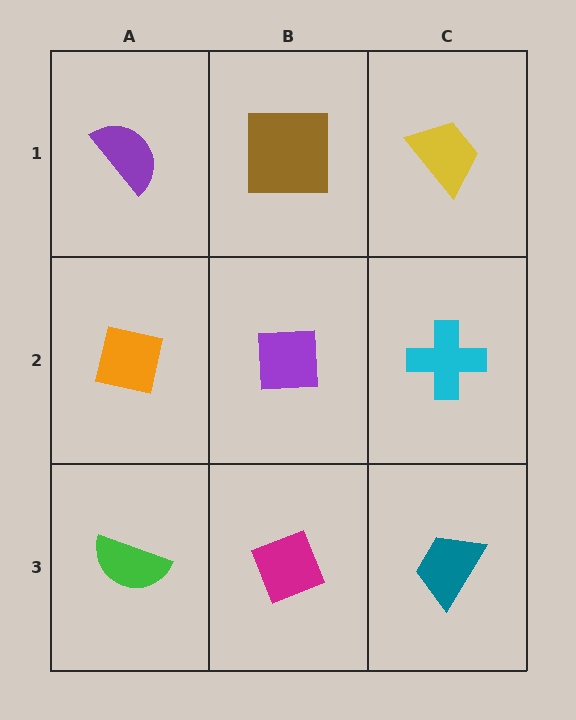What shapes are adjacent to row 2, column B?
A brown square (row 1, column B), a magenta diamond (row 3, column B), an orange square (row 2, column A), a cyan cross (row 2, column C).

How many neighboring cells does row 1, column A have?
2.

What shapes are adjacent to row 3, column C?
A cyan cross (row 2, column C), a magenta diamond (row 3, column B).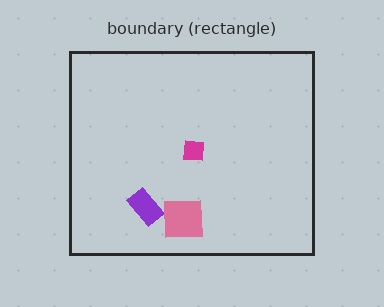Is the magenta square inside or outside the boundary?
Inside.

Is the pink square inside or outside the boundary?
Inside.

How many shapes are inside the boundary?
3 inside, 0 outside.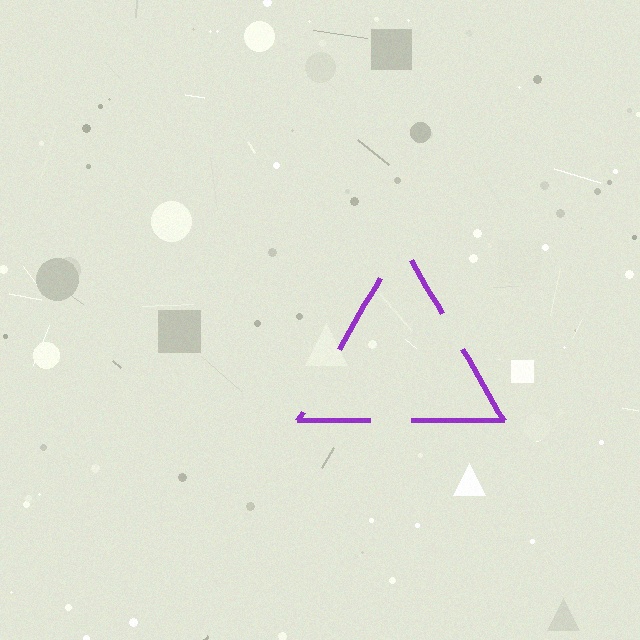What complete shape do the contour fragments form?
The contour fragments form a triangle.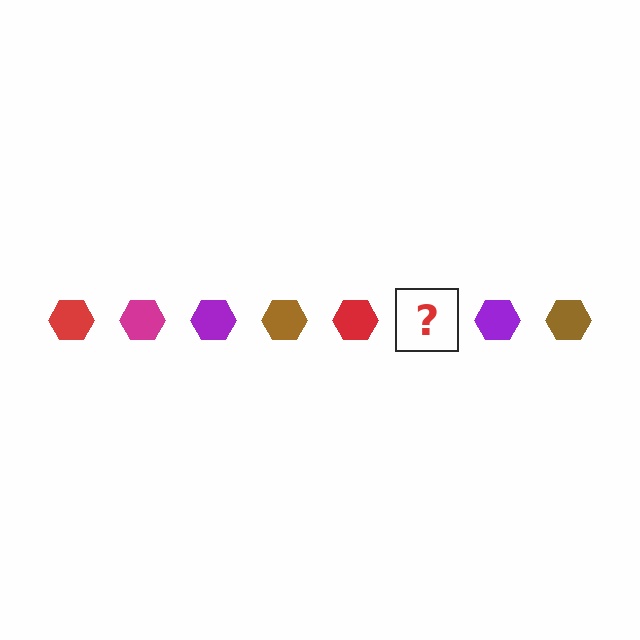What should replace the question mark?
The question mark should be replaced with a magenta hexagon.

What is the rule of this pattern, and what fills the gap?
The rule is that the pattern cycles through red, magenta, purple, brown hexagons. The gap should be filled with a magenta hexagon.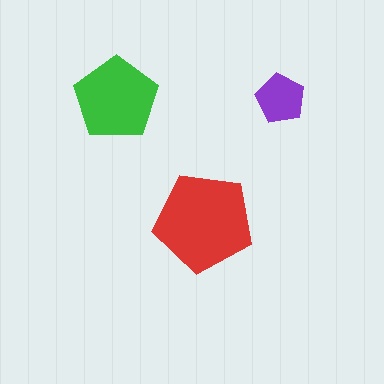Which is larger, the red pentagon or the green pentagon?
The red one.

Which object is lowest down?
The red pentagon is bottommost.